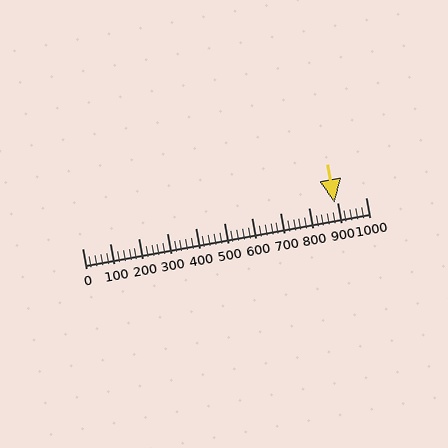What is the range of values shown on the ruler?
The ruler shows values from 0 to 1000.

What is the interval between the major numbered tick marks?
The major tick marks are spaced 100 units apart.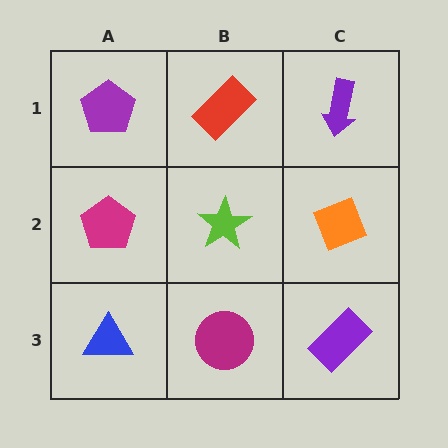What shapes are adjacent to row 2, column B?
A red rectangle (row 1, column B), a magenta circle (row 3, column B), a magenta pentagon (row 2, column A), an orange diamond (row 2, column C).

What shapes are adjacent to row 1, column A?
A magenta pentagon (row 2, column A), a red rectangle (row 1, column B).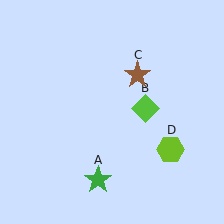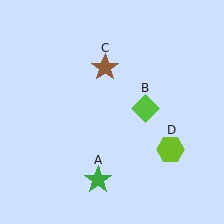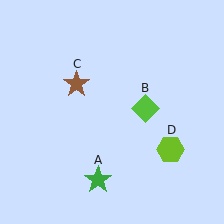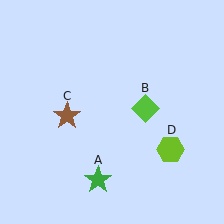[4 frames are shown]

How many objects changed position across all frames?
1 object changed position: brown star (object C).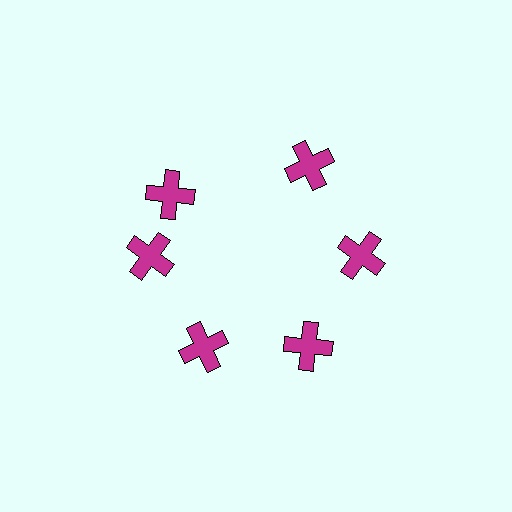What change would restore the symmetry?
The symmetry would be restored by rotating it back into even spacing with its neighbors so that all 6 crosses sit at equal angles and equal distance from the center.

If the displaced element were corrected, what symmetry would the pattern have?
It would have 6-fold rotational symmetry — the pattern would map onto itself every 60 degrees.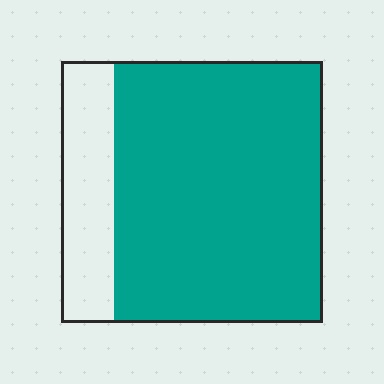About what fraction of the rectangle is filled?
About four fifths (4/5).